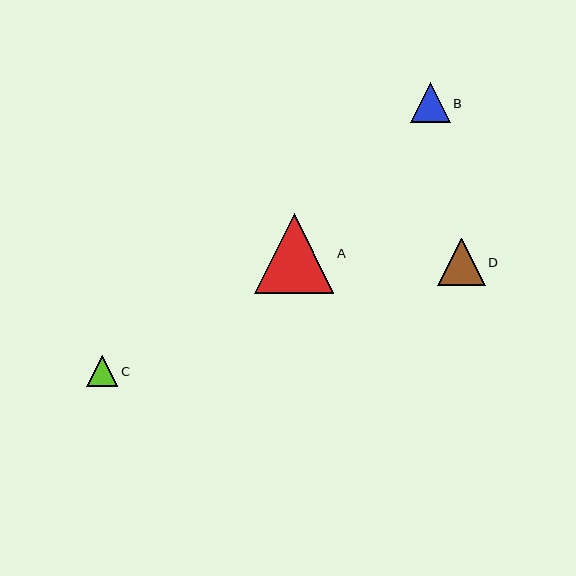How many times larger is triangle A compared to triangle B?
Triangle A is approximately 2.0 times the size of triangle B.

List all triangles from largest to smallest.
From largest to smallest: A, D, B, C.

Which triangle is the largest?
Triangle A is the largest with a size of approximately 80 pixels.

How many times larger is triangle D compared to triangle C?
Triangle D is approximately 1.5 times the size of triangle C.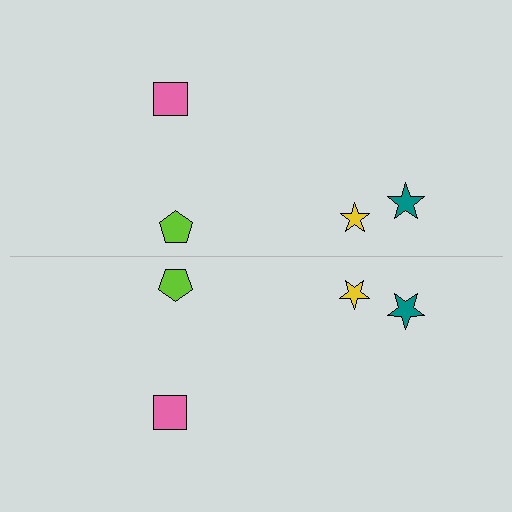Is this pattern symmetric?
Yes, this pattern has bilateral (reflection) symmetry.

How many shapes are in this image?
There are 8 shapes in this image.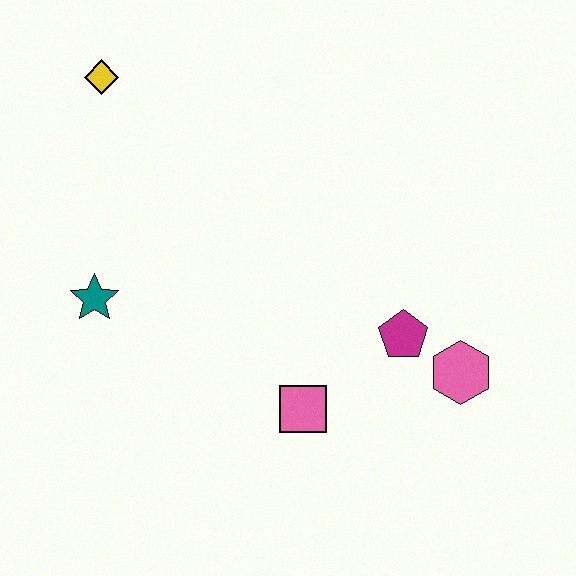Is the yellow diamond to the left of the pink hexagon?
Yes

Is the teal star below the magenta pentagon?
No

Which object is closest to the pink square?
The magenta pentagon is closest to the pink square.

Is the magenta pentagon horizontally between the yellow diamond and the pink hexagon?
Yes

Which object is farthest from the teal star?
The pink hexagon is farthest from the teal star.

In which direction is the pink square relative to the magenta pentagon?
The pink square is to the left of the magenta pentagon.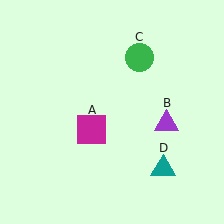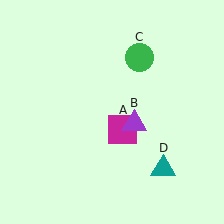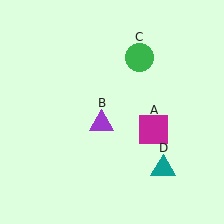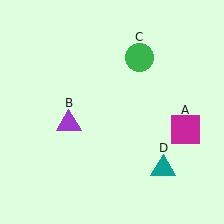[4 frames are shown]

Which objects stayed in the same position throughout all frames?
Green circle (object C) and teal triangle (object D) remained stationary.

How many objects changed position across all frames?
2 objects changed position: magenta square (object A), purple triangle (object B).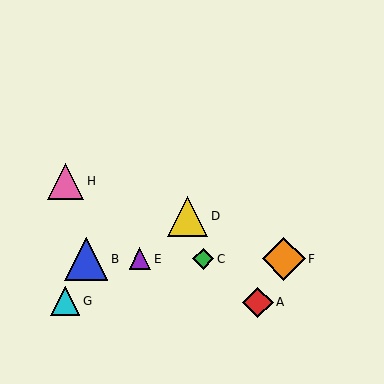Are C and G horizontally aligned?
No, C is at y≈259 and G is at y≈301.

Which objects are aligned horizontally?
Objects B, C, E, F are aligned horizontally.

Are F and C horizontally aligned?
Yes, both are at y≈259.